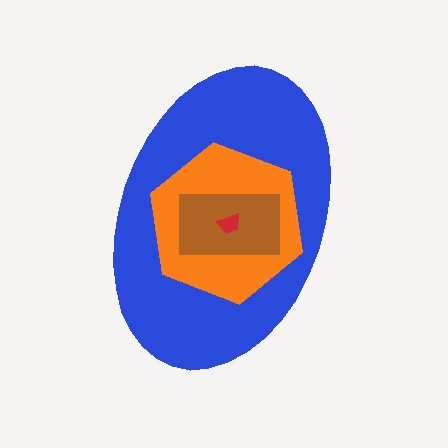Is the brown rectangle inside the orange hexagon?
Yes.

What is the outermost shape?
The blue ellipse.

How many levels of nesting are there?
4.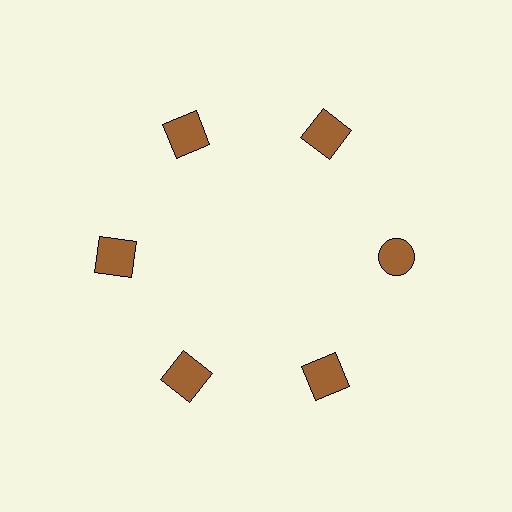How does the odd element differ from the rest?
It has a different shape: circle instead of square.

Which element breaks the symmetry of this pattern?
The brown circle at roughly the 3 o'clock position breaks the symmetry. All other shapes are brown squares.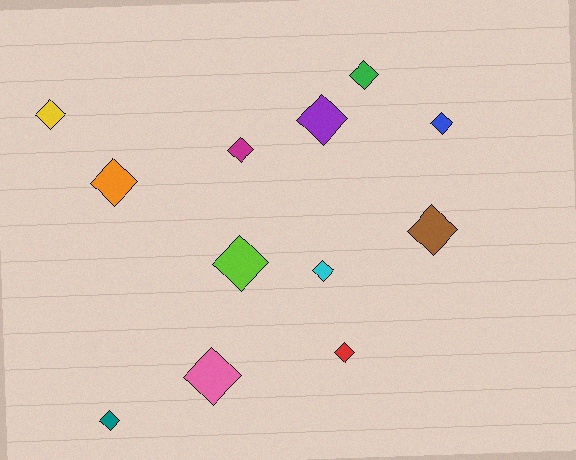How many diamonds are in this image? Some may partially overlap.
There are 12 diamonds.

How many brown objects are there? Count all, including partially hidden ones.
There is 1 brown object.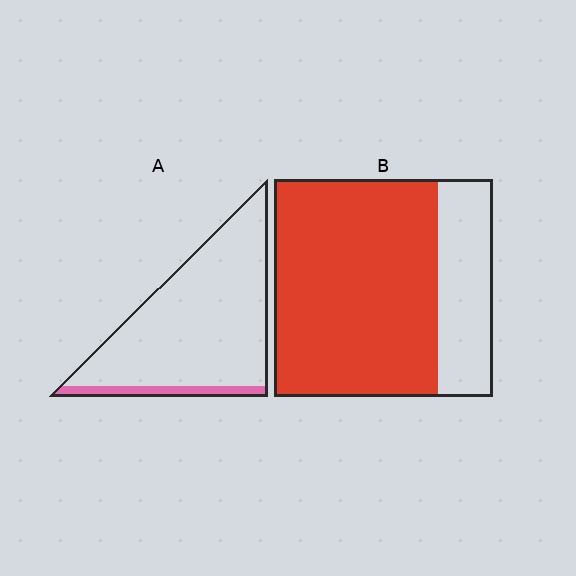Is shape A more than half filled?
No.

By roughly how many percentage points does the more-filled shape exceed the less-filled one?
By roughly 65 percentage points (B over A).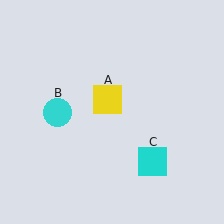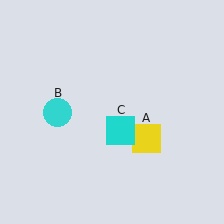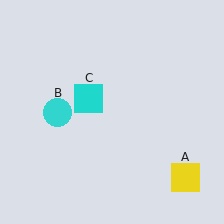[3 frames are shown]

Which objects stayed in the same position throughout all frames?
Cyan circle (object B) remained stationary.